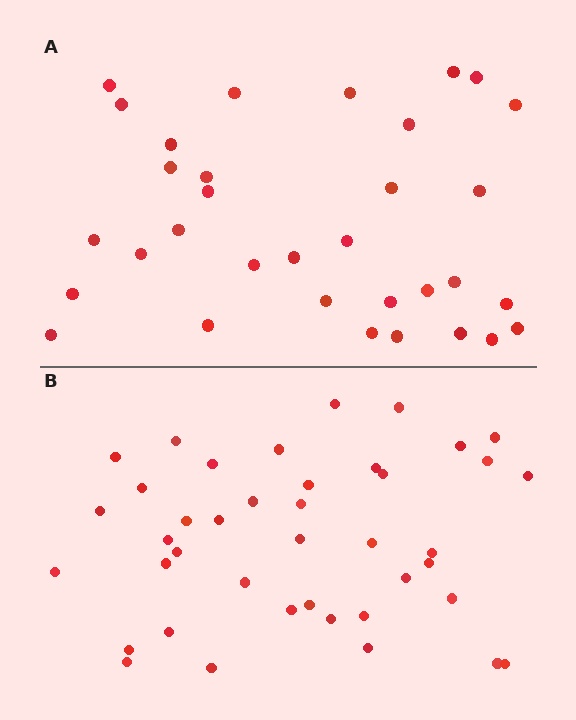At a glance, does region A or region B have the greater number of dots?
Region B (the bottom region) has more dots.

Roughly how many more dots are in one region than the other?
Region B has roughly 8 or so more dots than region A.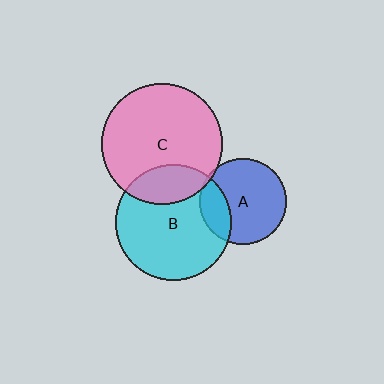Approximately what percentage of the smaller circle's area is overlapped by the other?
Approximately 25%.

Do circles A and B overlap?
Yes.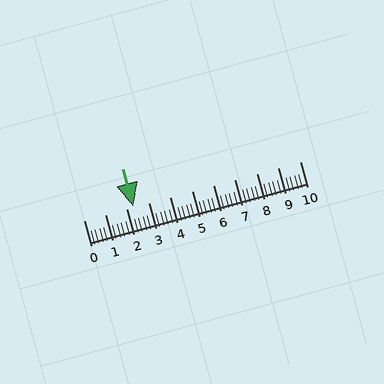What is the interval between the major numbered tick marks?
The major tick marks are spaced 1 units apart.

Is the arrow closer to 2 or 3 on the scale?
The arrow is closer to 2.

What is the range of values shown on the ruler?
The ruler shows values from 0 to 10.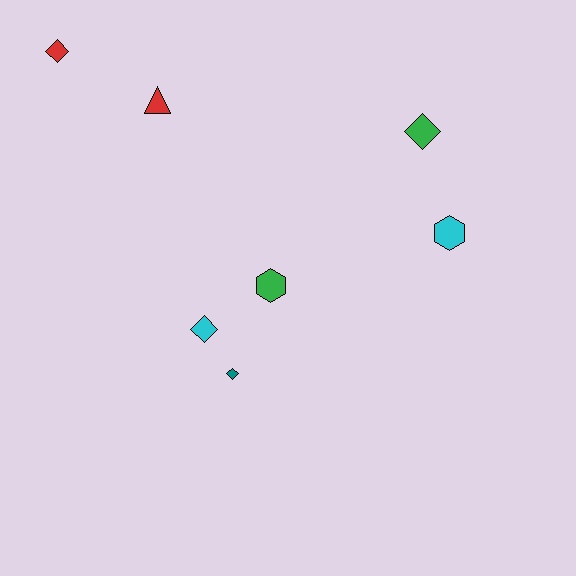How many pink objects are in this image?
There are no pink objects.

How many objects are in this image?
There are 7 objects.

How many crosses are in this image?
There are no crosses.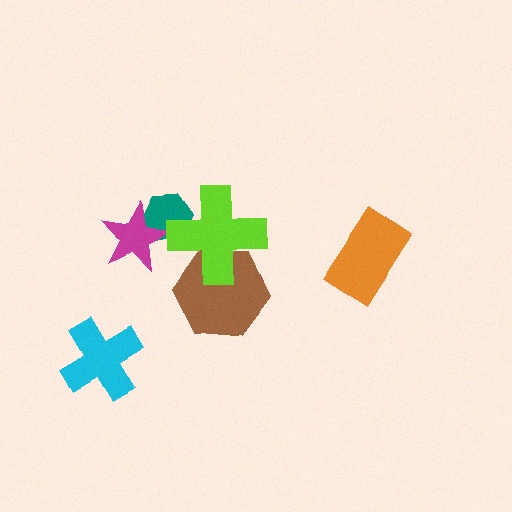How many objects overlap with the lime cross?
2 objects overlap with the lime cross.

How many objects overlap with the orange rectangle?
0 objects overlap with the orange rectangle.